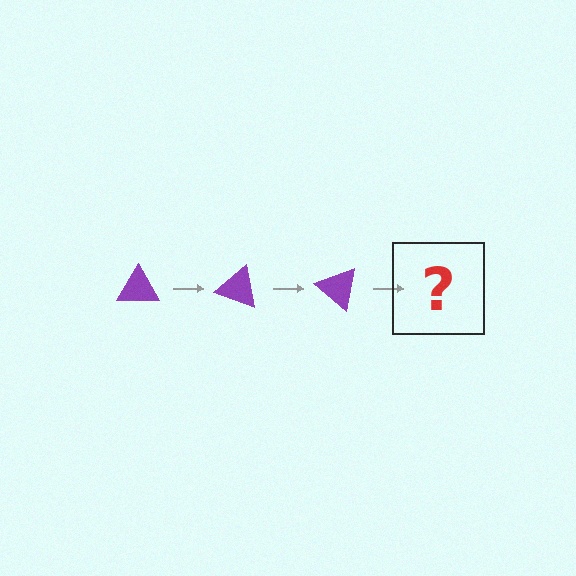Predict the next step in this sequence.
The next step is a purple triangle rotated 60 degrees.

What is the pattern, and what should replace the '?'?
The pattern is that the triangle rotates 20 degrees each step. The '?' should be a purple triangle rotated 60 degrees.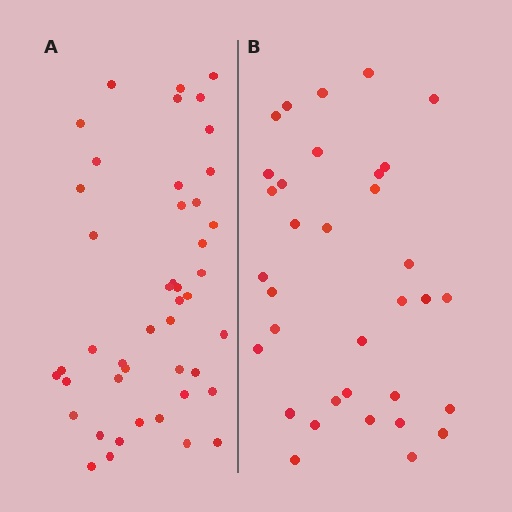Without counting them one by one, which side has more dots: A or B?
Region A (the left region) has more dots.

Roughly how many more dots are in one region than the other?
Region A has roughly 12 or so more dots than region B.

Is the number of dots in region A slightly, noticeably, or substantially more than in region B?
Region A has noticeably more, but not dramatically so. The ratio is roughly 1.3 to 1.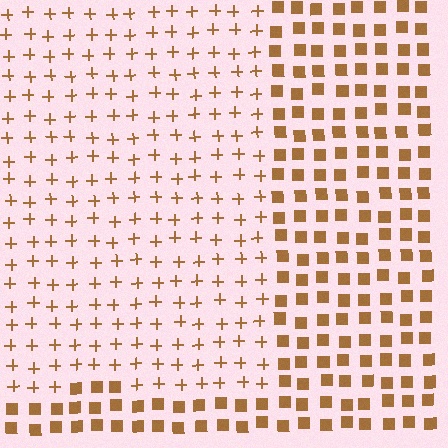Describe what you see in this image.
The image is filled with small brown elements arranged in a uniform grid. A rectangle-shaped region contains plus signs, while the surrounding area contains squares. The boundary is defined purely by the change in element shape.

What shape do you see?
I see a rectangle.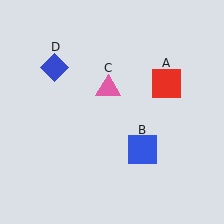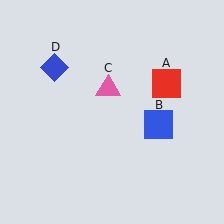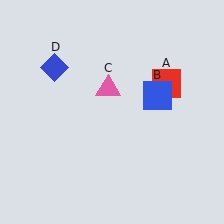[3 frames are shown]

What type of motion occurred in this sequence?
The blue square (object B) rotated counterclockwise around the center of the scene.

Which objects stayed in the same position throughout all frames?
Red square (object A) and pink triangle (object C) and blue diamond (object D) remained stationary.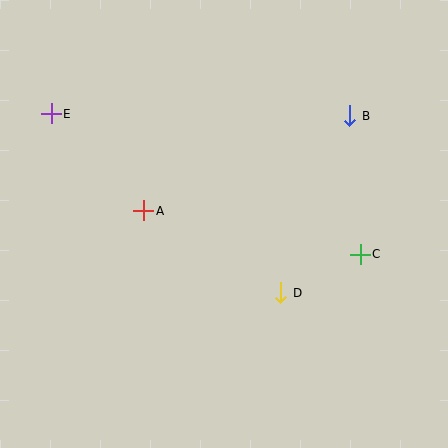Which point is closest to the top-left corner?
Point E is closest to the top-left corner.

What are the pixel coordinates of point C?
Point C is at (360, 254).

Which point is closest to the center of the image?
Point A at (144, 211) is closest to the center.